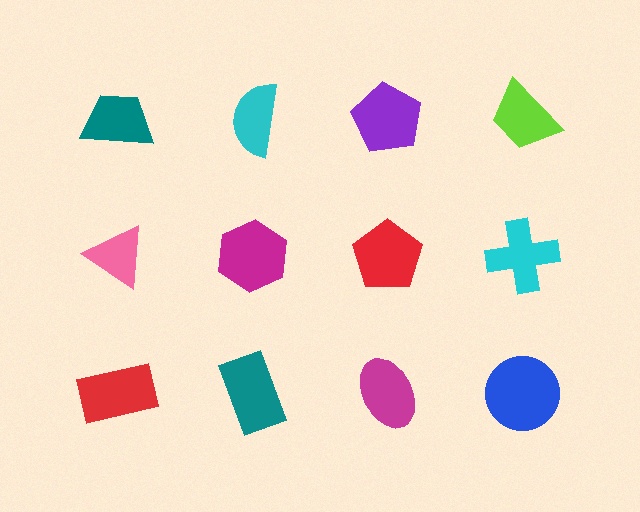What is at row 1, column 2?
A cyan semicircle.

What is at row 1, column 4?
A lime trapezoid.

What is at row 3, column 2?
A teal rectangle.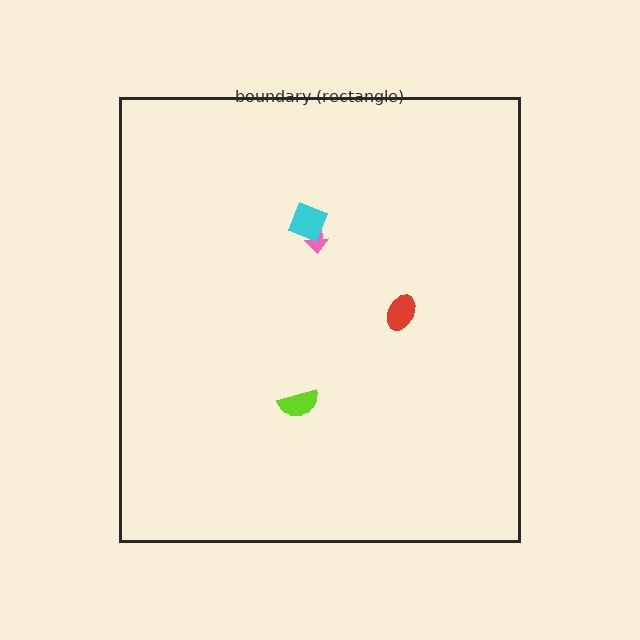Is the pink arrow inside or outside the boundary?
Inside.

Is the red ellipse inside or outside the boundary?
Inside.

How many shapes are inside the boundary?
4 inside, 0 outside.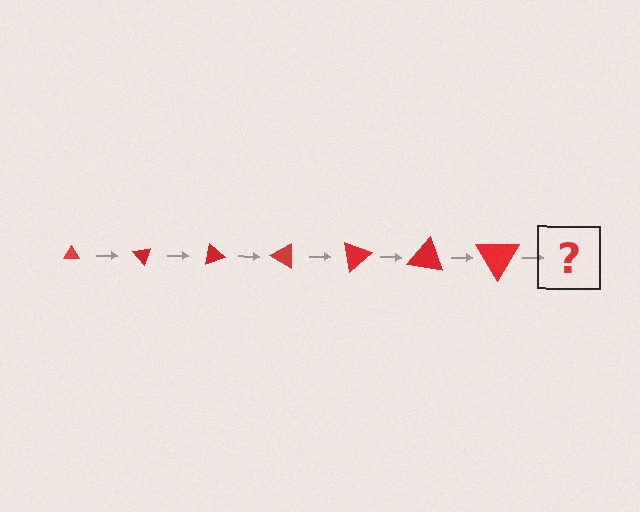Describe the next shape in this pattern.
It should be a triangle, larger than the previous one and rotated 350 degrees from the start.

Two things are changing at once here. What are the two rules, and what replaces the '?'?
The two rules are that the triangle grows larger each step and it rotates 50 degrees each step. The '?' should be a triangle, larger than the previous one and rotated 350 degrees from the start.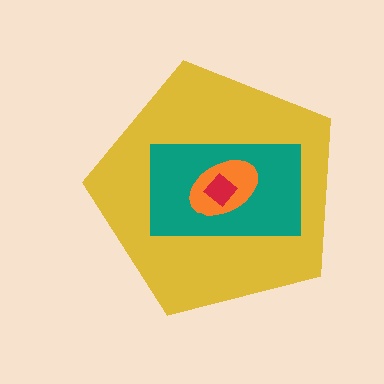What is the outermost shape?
The yellow pentagon.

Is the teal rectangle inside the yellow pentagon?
Yes.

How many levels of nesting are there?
4.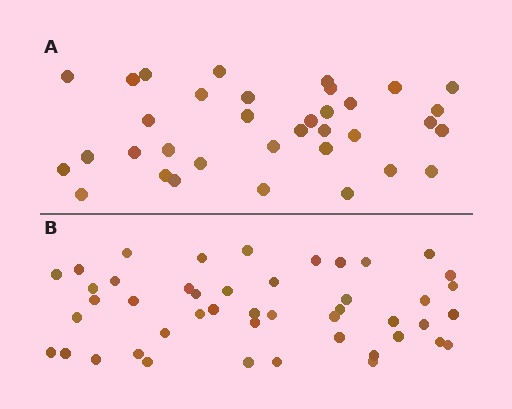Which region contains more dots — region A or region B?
Region B (the bottom region) has more dots.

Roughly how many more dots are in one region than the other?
Region B has roughly 12 or so more dots than region A.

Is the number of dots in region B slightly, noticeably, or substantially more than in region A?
Region B has noticeably more, but not dramatically so. The ratio is roughly 1.3 to 1.